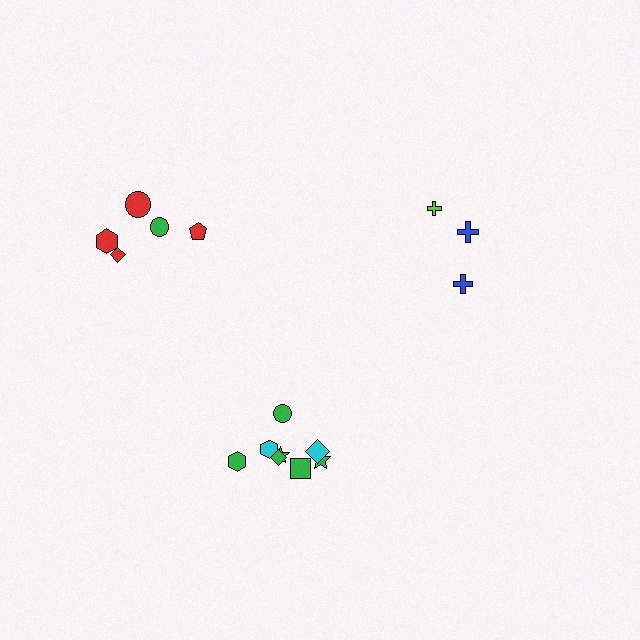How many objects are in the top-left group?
There are 5 objects.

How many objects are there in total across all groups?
There are 16 objects.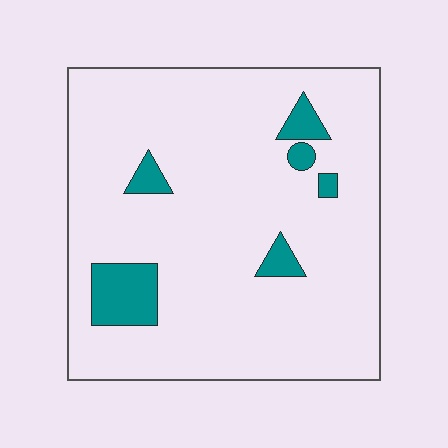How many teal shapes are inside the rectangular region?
6.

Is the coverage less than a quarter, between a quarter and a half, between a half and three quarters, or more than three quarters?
Less than a quarter.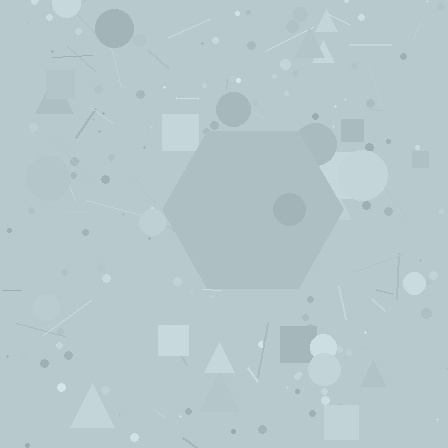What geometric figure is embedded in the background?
A hexagon is embedded in the background.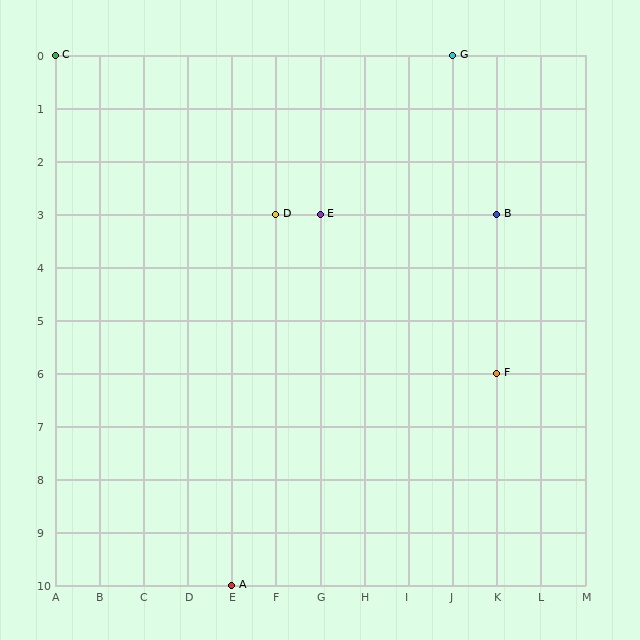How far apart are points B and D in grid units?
Points B and D are 5 columns apart.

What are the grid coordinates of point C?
Point C is at grid coordinates (A, 0).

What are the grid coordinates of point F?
Point F is at grid coordinates (K, 6).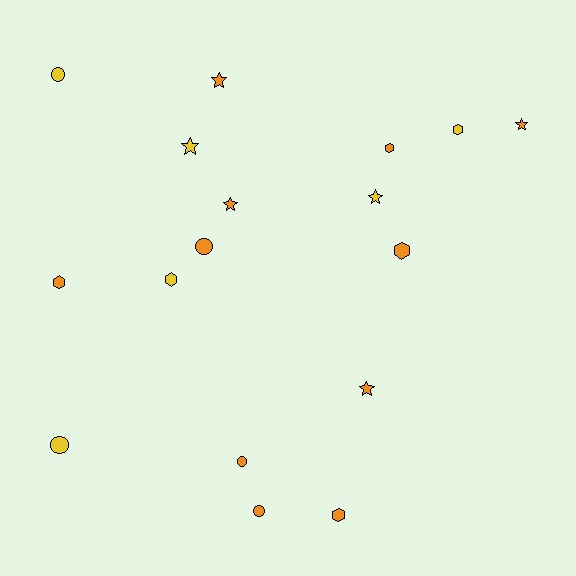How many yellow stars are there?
There are 2 yellow stars.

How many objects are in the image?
There are 17 objects.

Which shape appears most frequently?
Hexagon, with 6 objects.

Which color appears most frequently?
Orange, with 11 objects.